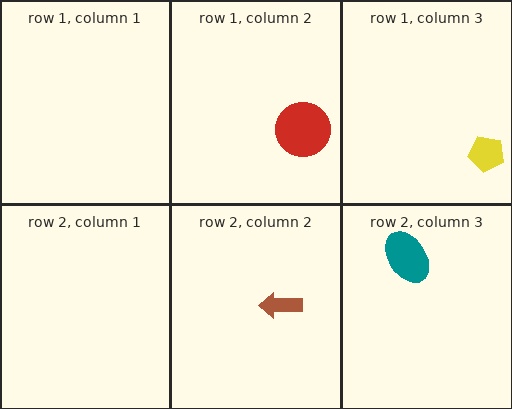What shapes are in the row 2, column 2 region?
The brown arrow.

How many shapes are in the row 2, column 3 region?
1.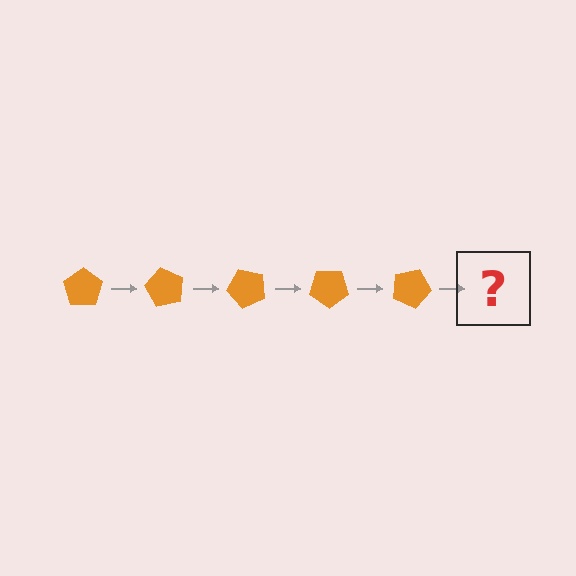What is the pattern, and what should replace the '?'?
The pattern is that the pentagon rotates 60 degrees each step. The '?' should be an orange pentagon rotated 300 degrees.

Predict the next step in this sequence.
The next step is an orange pentagon rotated 300 degrees.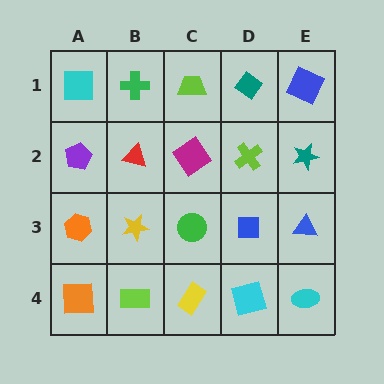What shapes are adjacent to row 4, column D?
A blue square (row 3, column D), a yellow rectangle (row 4, column C), a cyan ellipse (row 4, column E).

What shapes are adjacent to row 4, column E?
A blue triangle (row 3, column E), a cyan square (row 4, column D).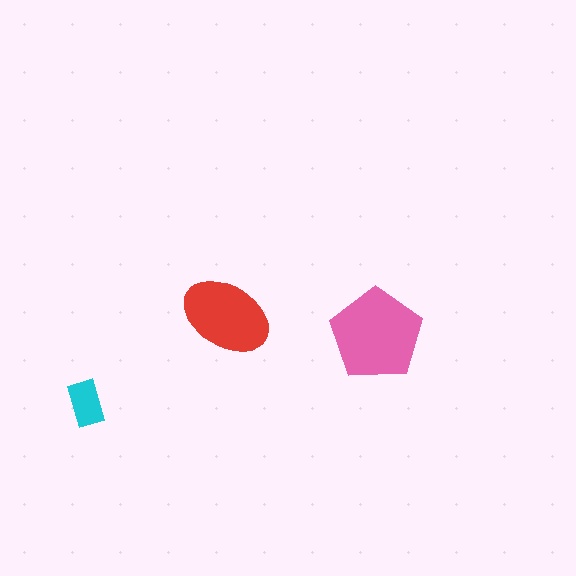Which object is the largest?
The pink pentagon.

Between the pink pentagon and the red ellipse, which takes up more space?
The pink pentagon.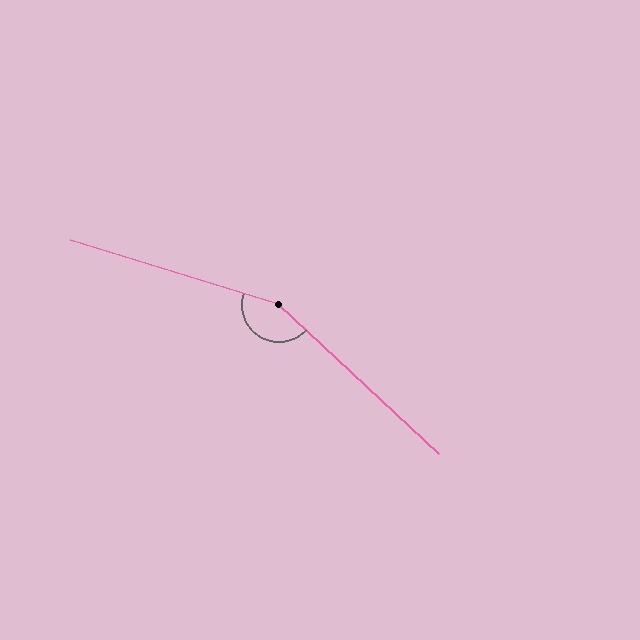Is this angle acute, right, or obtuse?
It is obtuse.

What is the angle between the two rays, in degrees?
Approximately 154 degrees.